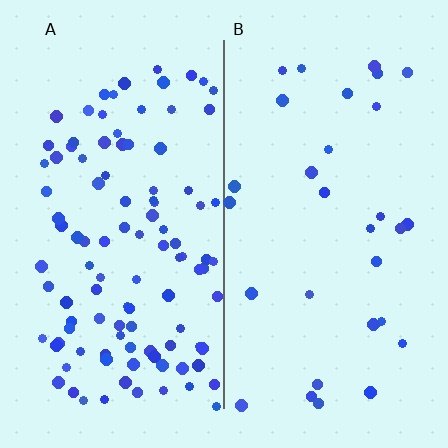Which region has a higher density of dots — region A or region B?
A (the left).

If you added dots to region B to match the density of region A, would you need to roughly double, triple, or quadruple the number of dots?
Approximately triple.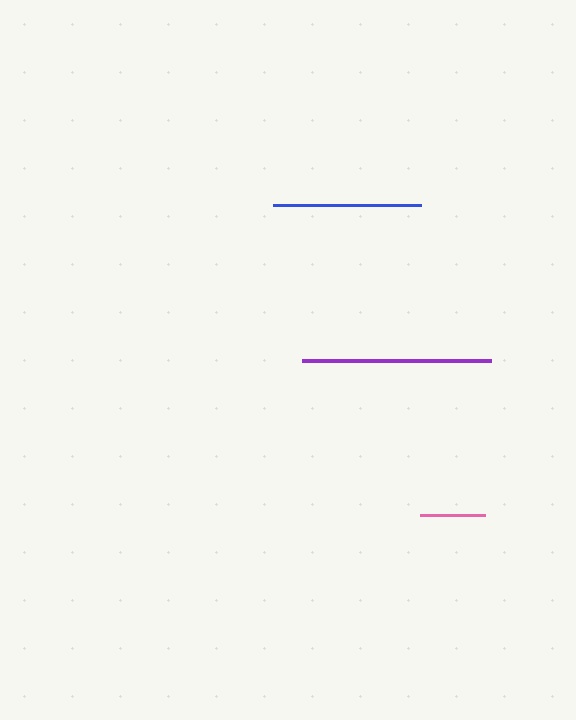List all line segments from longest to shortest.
From longest to shortest: purple, blue, pink.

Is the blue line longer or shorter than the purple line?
The purple line is longer than the blue line.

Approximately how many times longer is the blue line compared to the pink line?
The blue line is approximately 2.3 times the length of the pink line.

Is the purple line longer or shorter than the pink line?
The purple line is longer than the pink line.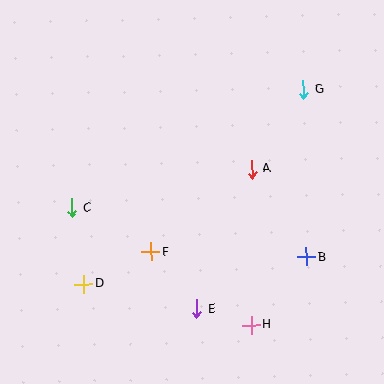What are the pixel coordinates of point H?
Point H is at (251, 325).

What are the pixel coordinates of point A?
Point A is at (252, 169).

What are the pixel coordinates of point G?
Point G is at (303, 89).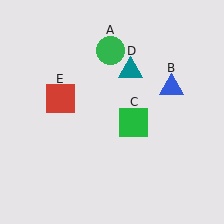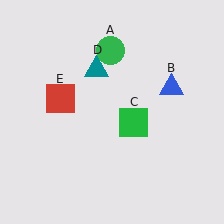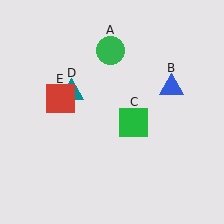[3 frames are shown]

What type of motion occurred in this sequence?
The teal triangle (object D) rotated counterclockwise around the center of the scene.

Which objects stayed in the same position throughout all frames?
Green circle (object A) and blue triangle (object B) and green square (object C) and red square (object E) remained stationary.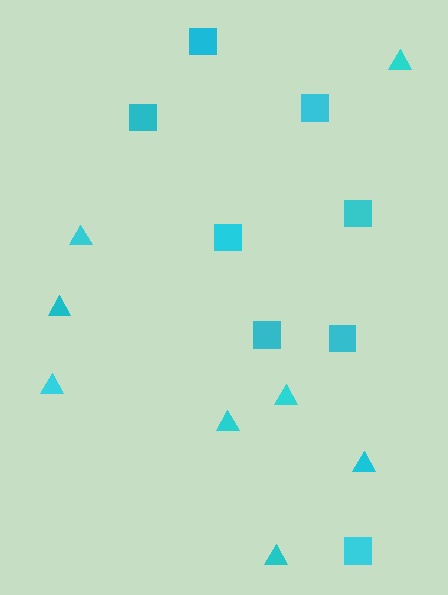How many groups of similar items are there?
There are 2 groups: one group of triangles (8) and one group of squares (8).